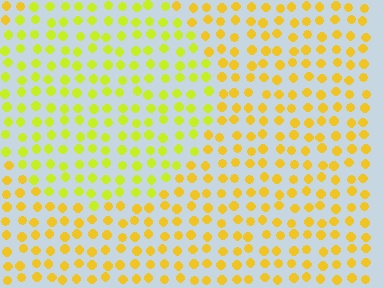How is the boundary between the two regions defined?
The boundary is defined purely by a slight shift in hue (about 26 degrees). Spacing, size, and orientation are identical on both sides.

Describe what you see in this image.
The image is filled with small yellow elements in a uniform arrangement. A circle-shaped region is visible where the elements are tinted to a slightly different hue, forming a subtle color boundary.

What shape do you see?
I see a circle.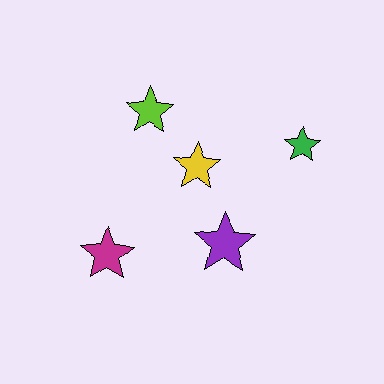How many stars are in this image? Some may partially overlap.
There are 5 stars.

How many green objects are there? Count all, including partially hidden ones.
There is 1 green object.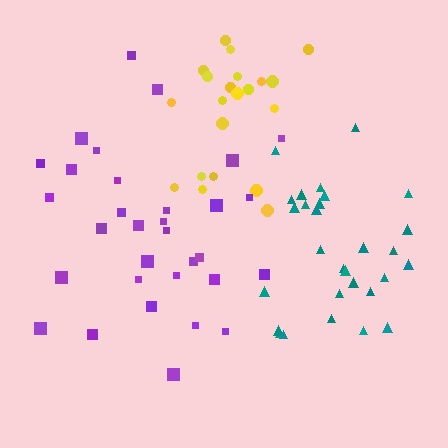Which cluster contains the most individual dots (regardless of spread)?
Purple (32).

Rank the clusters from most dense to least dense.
teal, yellow, purple.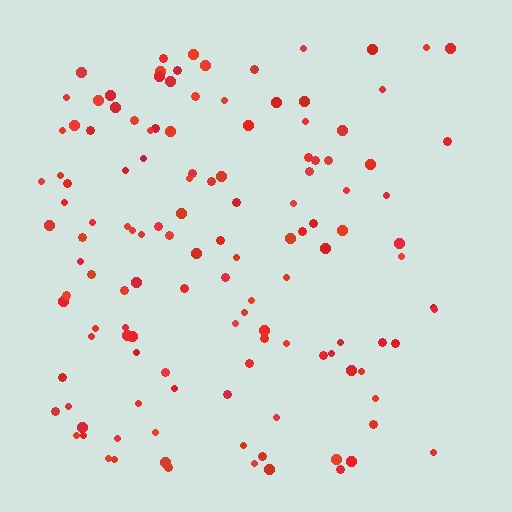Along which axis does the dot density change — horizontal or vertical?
Horizontal.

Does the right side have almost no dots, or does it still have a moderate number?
Still a moderate number, just noticeably fewer than the left.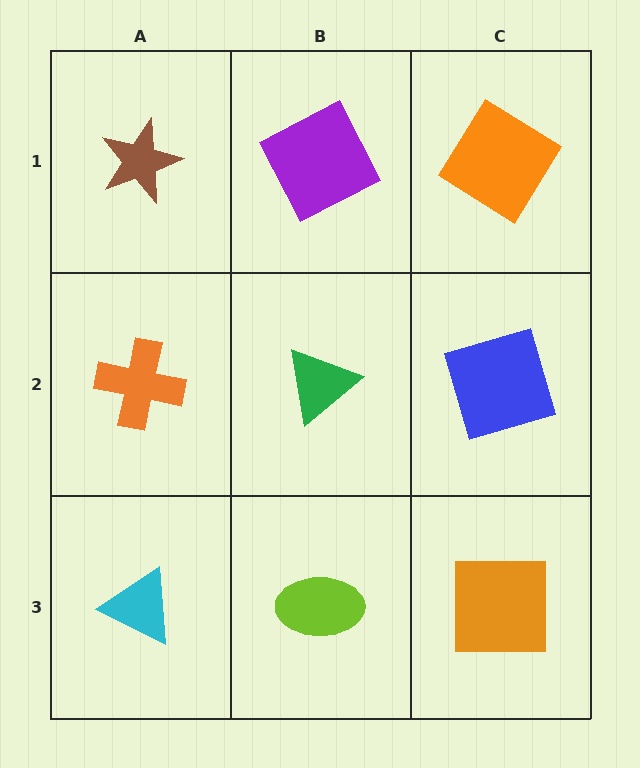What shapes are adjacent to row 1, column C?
A blue square (row 2, column C), a purple square (row 1, column B).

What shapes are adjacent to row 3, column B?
A green triangle (row 2, column B), a cyan triangle (row 3, column A), an orange square (row 3, column C).